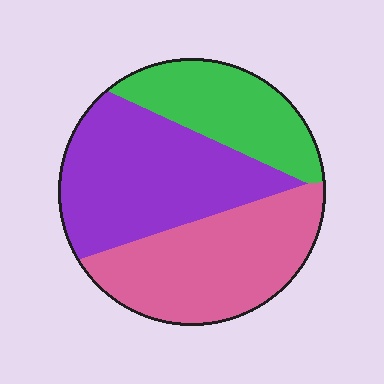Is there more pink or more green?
Pink.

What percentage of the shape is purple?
Purple takes up about two fifths (2/5) of the shape.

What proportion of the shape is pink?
Pink covers 37% of the shape.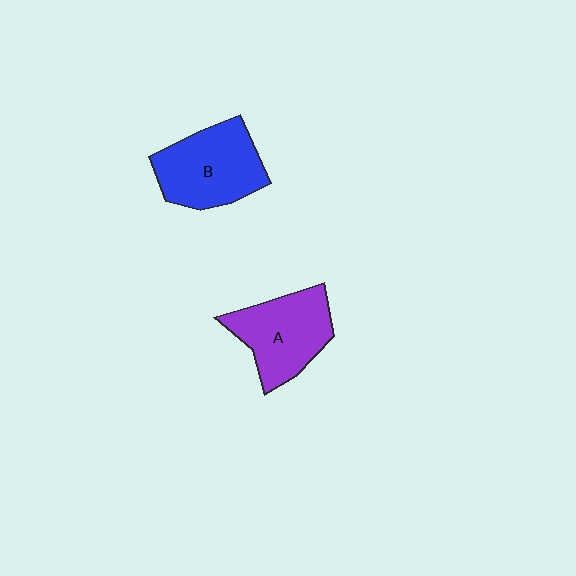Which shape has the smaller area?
Shape A (purple).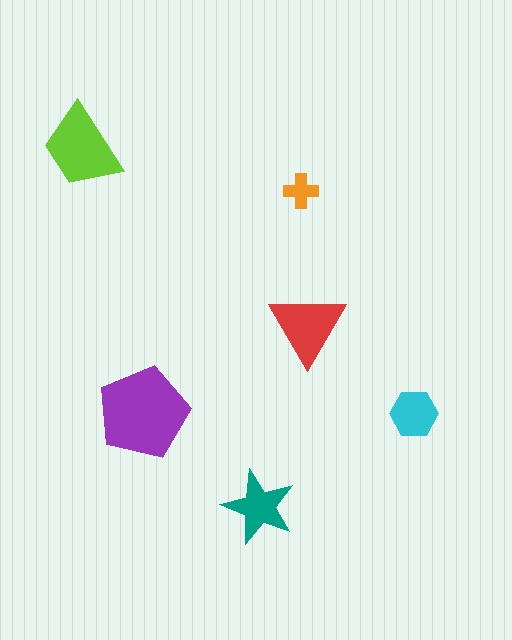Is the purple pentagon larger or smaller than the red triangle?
Larger.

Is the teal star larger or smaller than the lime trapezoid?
Smaller.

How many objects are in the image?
There are 6 objects in the image.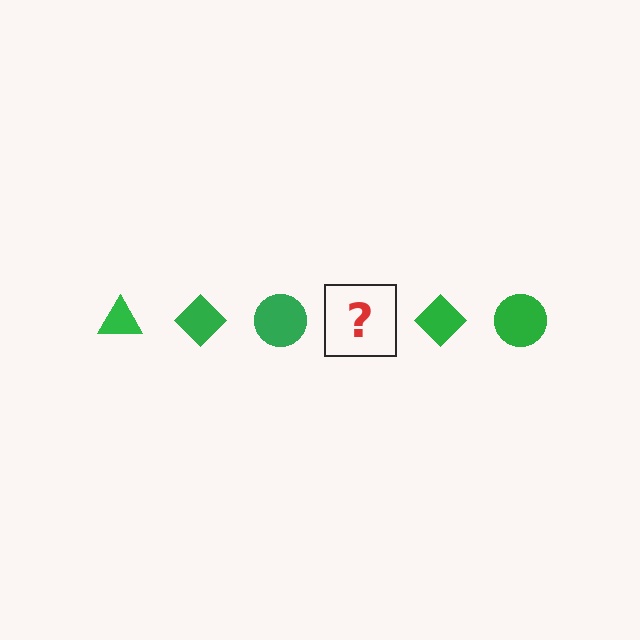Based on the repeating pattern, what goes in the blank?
The blank should be a green triangle.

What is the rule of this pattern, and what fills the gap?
The rule is that the pattern cycles through triangle, diamond, circle shapes in green. The gap should be filled with a green triangle.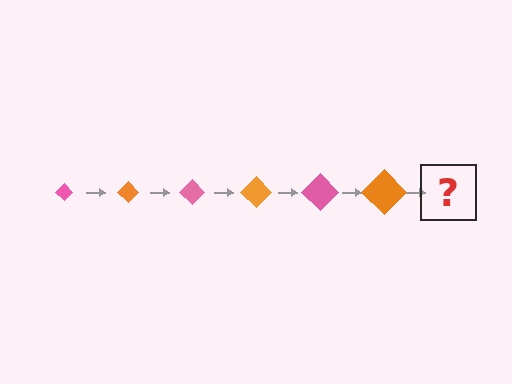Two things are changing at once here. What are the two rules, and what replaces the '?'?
The two rules are that the diamond grows larger each step and the color cycles through pink and orange. The '?' should be a pink diamond, larger than the previous one.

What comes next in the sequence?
The next element should be a pink diamond, larger than the previous one.